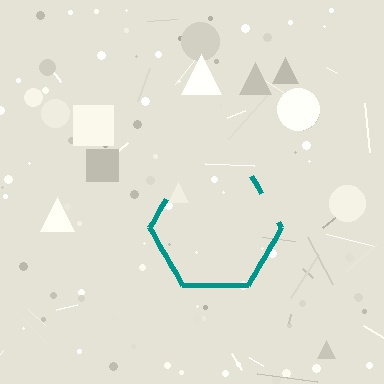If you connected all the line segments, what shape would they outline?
They would outline a hexagon.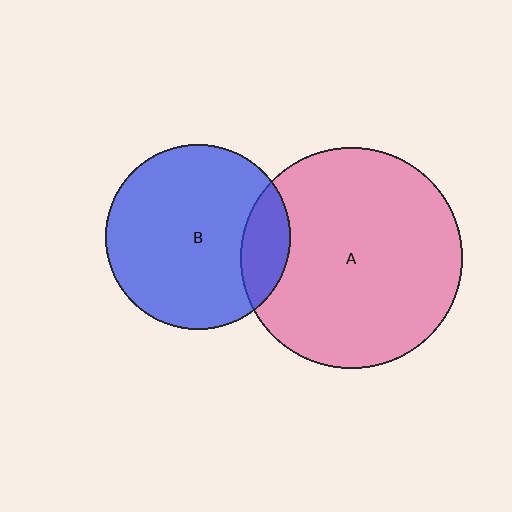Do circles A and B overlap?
Yes.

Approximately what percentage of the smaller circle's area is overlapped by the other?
Approximately 15%.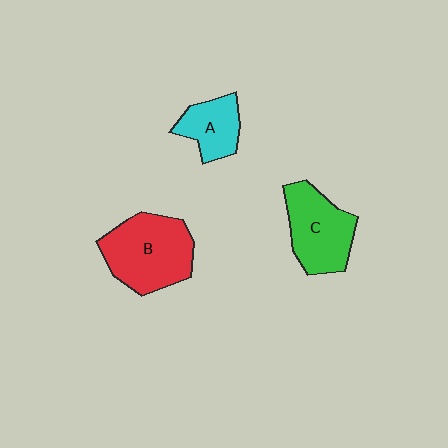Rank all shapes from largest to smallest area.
From largest to smallest: B (red), C (green), A (cyan).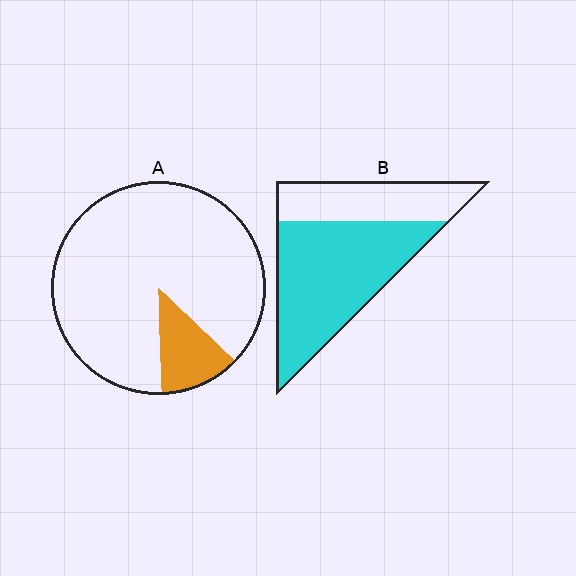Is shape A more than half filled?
No.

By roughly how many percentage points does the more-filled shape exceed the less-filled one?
By roughly 55 percentage points (B over A).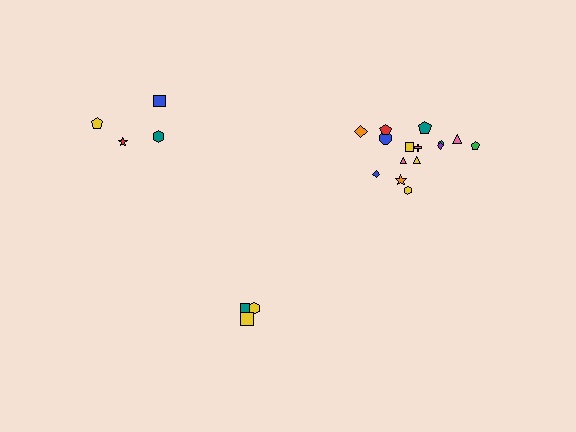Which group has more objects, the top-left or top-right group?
The top-right group.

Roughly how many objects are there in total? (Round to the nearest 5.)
Roughly 20 objects in total.